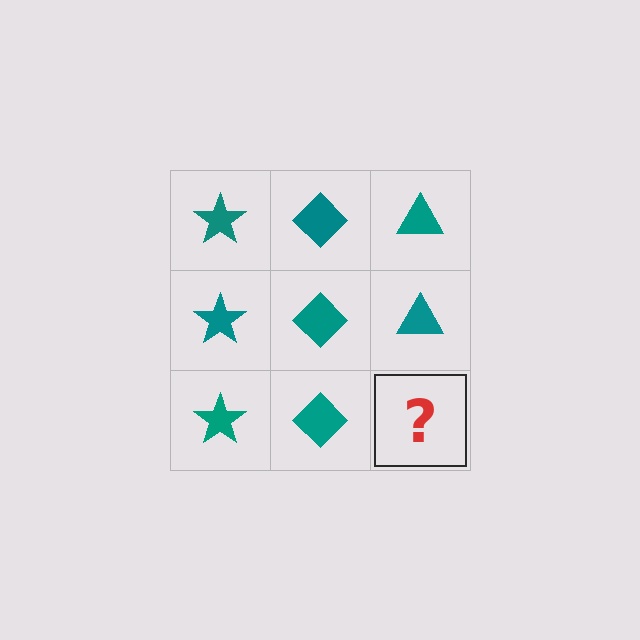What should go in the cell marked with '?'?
The missing cell should contain a teal triangle.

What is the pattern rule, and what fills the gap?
The rule is that each column has a consistent shape. The gap should be filled with a teal triangle.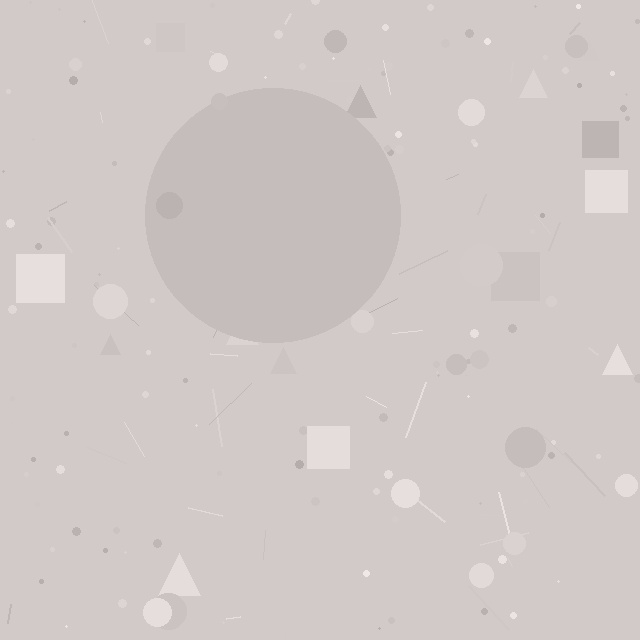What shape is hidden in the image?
A circle is hidden in the image.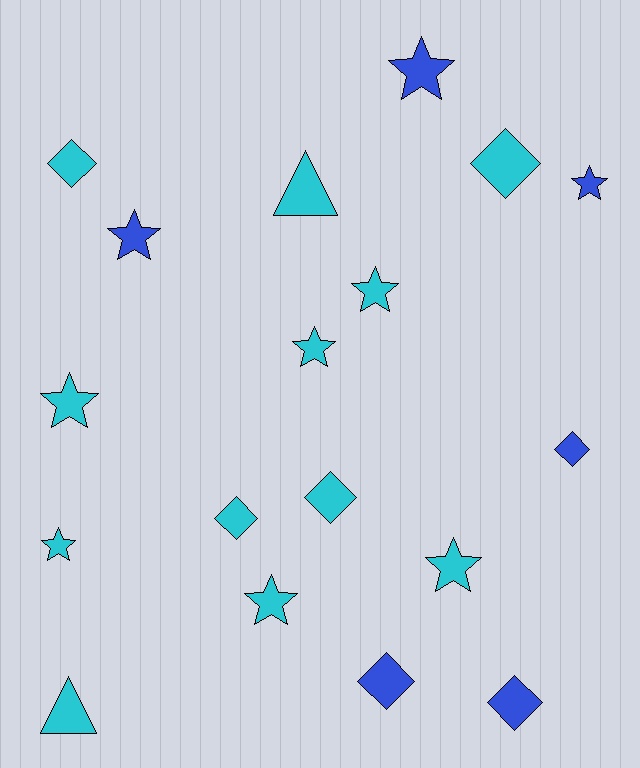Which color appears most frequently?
Cyan, with 12 objects.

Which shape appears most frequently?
Star, with 9 objects.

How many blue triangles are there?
There are no blue triangles.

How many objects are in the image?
There are 18 objects.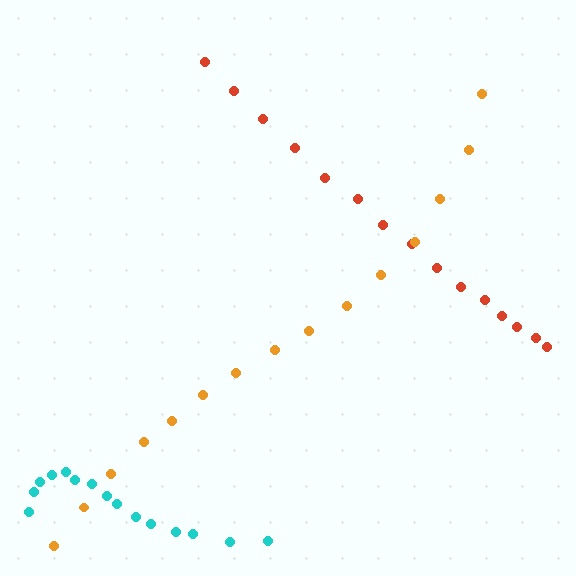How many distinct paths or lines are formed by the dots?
There are 3 distinct paths.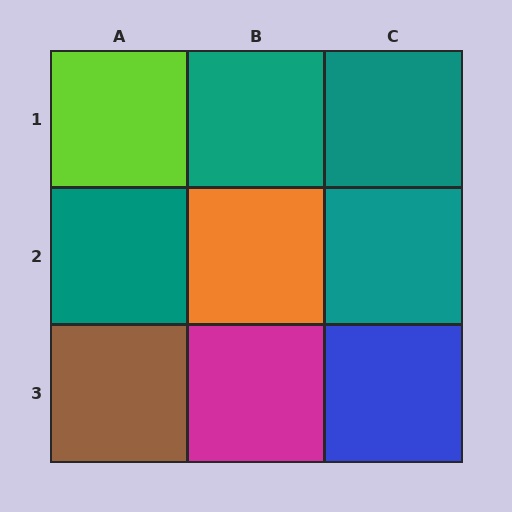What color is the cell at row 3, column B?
Magenta.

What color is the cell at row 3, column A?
Brown.